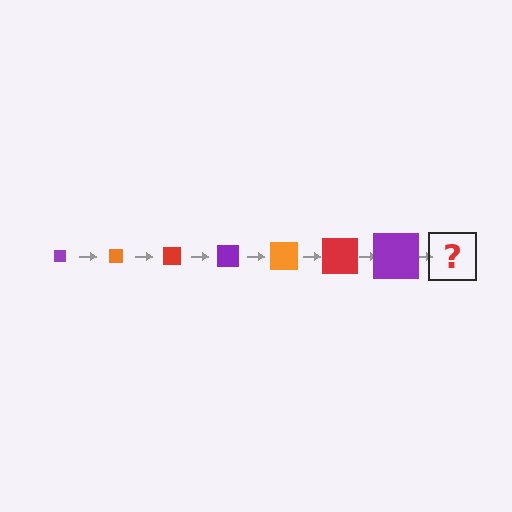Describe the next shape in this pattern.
It should be an orange square, larger than the previous one.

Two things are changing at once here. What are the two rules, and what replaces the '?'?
The two rules are that the square grows larger each step and the color cycles through purple, orange, and red. The '?' should be an orange square, larger than the previous one.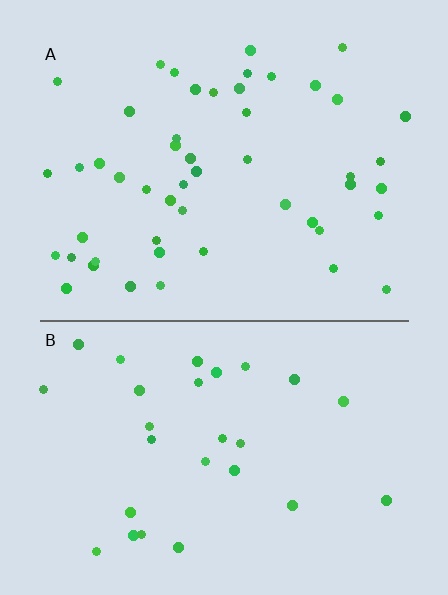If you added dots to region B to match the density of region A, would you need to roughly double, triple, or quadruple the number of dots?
Approximately double.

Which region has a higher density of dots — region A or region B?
A (the top).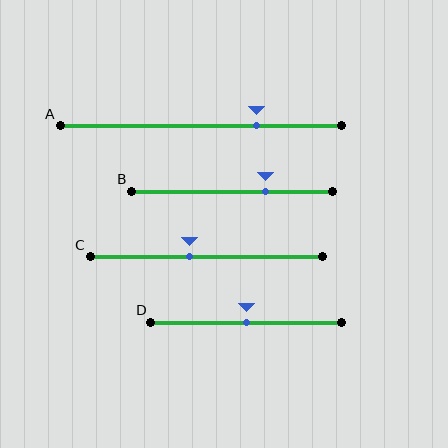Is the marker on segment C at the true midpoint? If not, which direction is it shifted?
No, the marker on segment C is shifted to the left by about 7% of the segment length.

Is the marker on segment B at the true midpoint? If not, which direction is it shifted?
No, the marker on segment B is shifted to the right by about 17% of the segment length.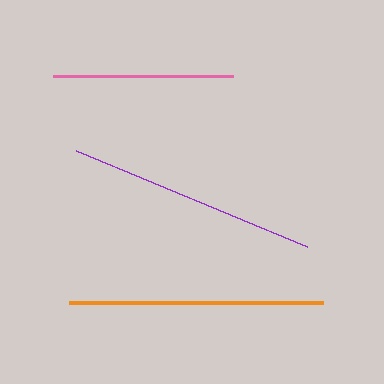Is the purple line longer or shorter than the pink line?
The purple line is longer than the pink line.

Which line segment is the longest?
The orange line is the longest at approximately 255 pixels.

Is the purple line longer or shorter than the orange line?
The orange line is longer than the purple line.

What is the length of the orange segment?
The orange segment is approximately 255 pixels long.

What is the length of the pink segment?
The pink segment is approximately 179 pixels long.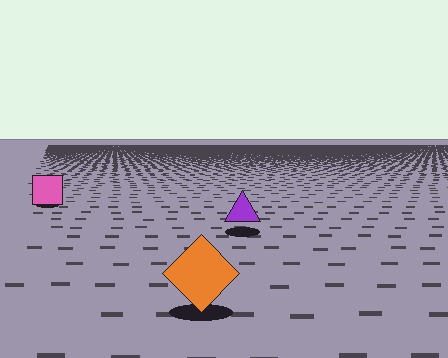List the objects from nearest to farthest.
From nearest to farthest: the orange diamond, the purple triangle, the pink square.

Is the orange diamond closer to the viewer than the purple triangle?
Yes. The orange diamond is closer — you can tell from the texture gradient: the ground texture is coarser near it.